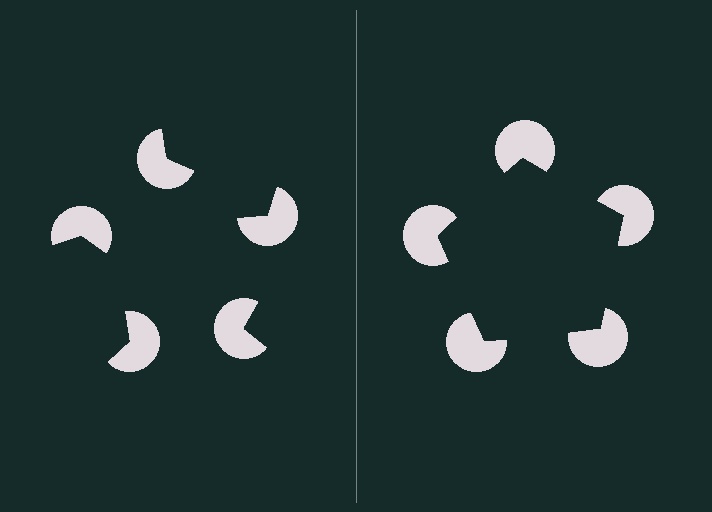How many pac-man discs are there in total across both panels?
10 — 5 on each side.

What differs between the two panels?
The pac-man discs are positioned identically on both sides; only the wedge orientations differ. On the right they align to a pentagon; on the left they are misaligned.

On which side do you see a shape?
An illusory pentagon appears on the right side. On the left side the wedge cuts are rotated, so no coherent shape forms.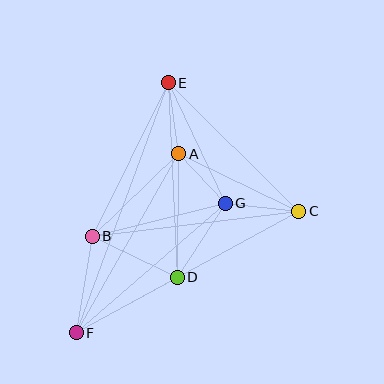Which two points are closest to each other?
Points A and G are closest to each other.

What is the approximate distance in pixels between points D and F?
The distance between D and F is approximately 115 pixels.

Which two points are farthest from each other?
Points E and F are farthest from each other.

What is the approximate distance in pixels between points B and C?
The distance between B and C is approximately 208 pixels.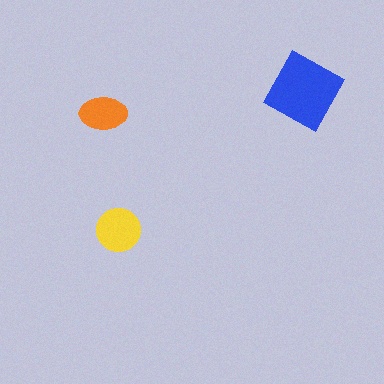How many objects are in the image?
There are 3 objects in the image.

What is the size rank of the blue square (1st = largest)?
1st.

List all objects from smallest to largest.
The orange ellipse, the yellow circle, the blue square.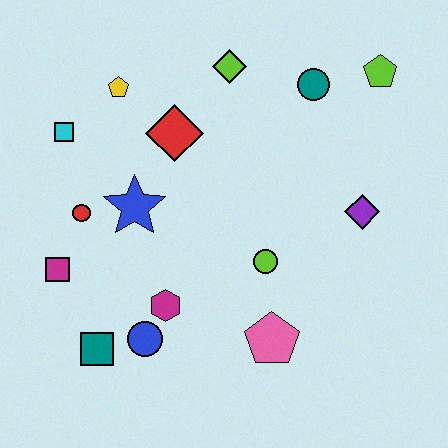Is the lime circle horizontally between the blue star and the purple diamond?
Yes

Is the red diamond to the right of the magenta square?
Yes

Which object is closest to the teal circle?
The lime pentagon is closest to the teal circle.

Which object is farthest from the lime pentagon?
The teal square is farthest from the lime pentagon.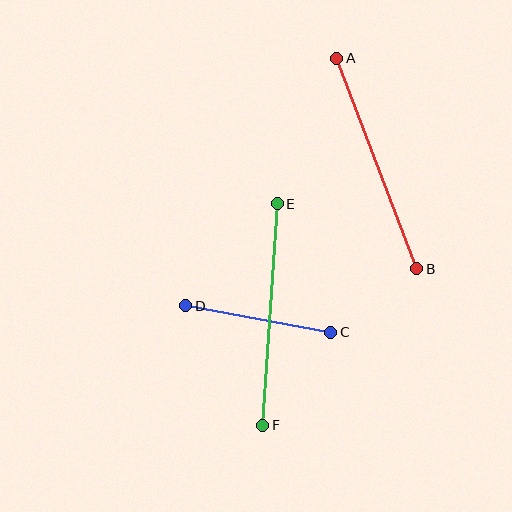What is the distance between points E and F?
The distance is approximately 222 pixels.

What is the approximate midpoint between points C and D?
The midpoint is at approximately (258, 319) pixels.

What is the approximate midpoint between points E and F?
The midpoint is at approximately (270, 314) pixels.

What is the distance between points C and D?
The distance is approximately 148 pixels.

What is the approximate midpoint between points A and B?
The midpoint is at approximately (377, 163) pixels.